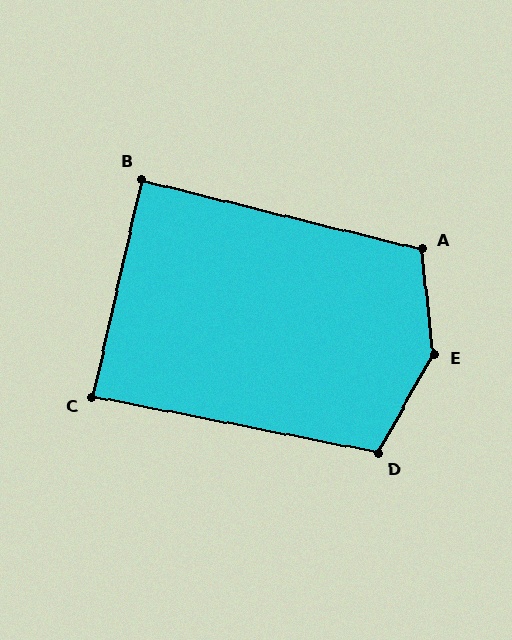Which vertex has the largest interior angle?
E, at approximately 145 degrees.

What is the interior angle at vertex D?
Approximately 108 degrees (obtuse).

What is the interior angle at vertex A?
Approximately 110 degrees (obtuse).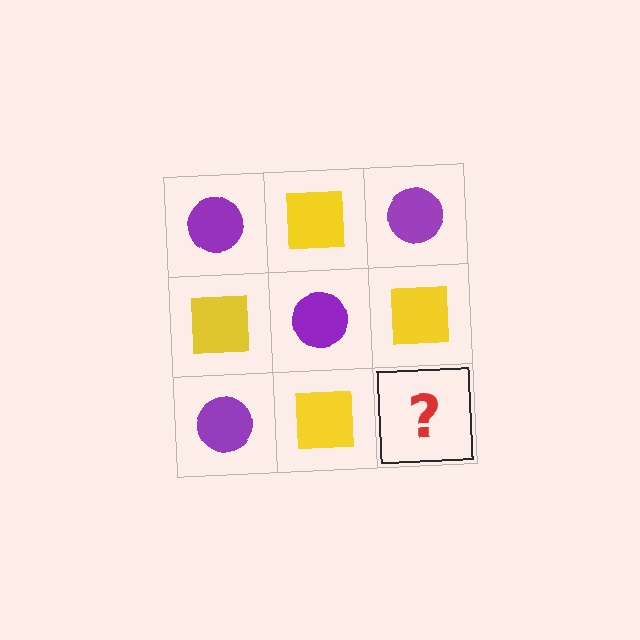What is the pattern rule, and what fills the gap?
The rule is that it alternates purple circle and yellow square in a checkerboard pattern. The gap should be filled with a purple circle.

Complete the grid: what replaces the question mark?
The question mark should be replaced with a purple circle.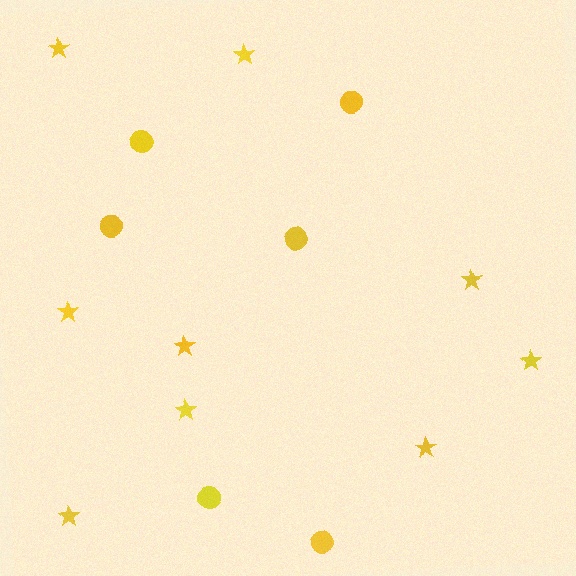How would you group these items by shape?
There are 2 groups: one group of circles (6) and one group of stars (9).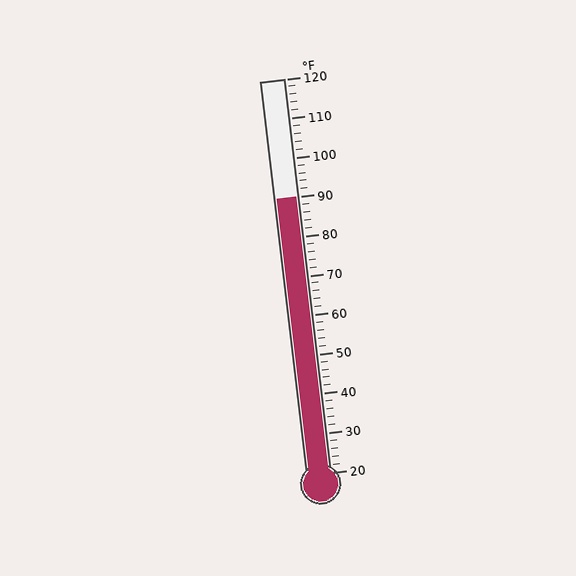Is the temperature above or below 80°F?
The temperature is above 80°F.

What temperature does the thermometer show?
The thermometer shows approximately 90°F.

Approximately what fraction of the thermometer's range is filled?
The thermometer is filled to approximately 70% of its range.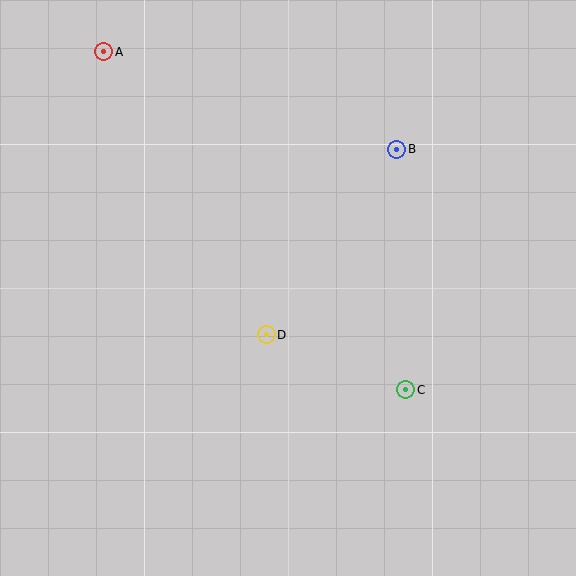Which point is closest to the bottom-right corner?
Point C is closest to the bottom-right corner.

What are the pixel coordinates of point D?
Point D is at (266, 335).